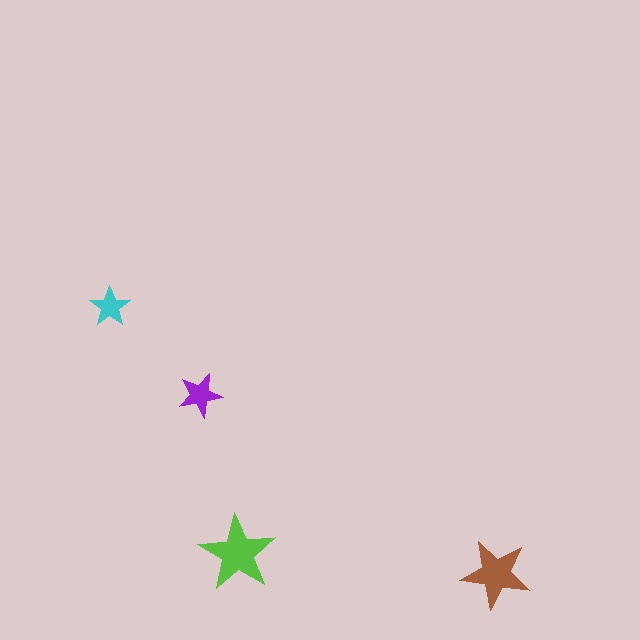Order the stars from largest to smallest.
the lime one, the brown one, the purple one, the cyan one.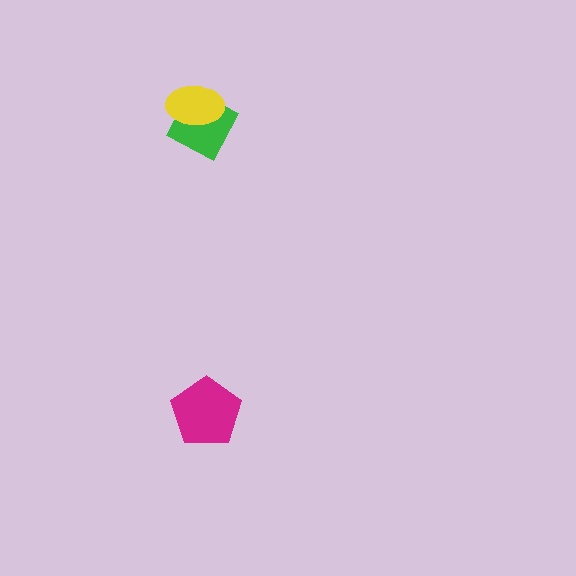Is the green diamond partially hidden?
Yes, it is partially covered by another shape.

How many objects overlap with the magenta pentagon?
0 objects overlap with the magenta pentagon.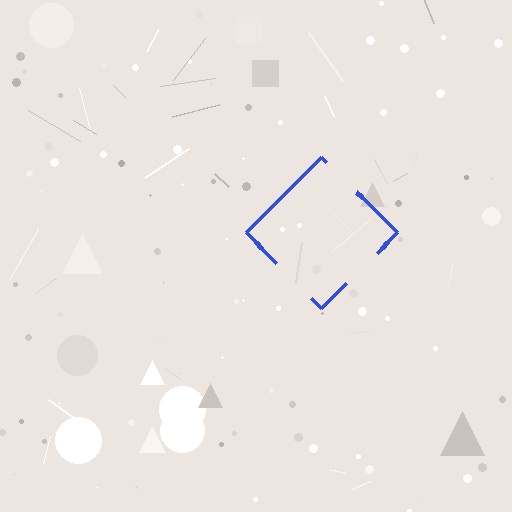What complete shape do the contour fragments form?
The contour fragments form a diamond.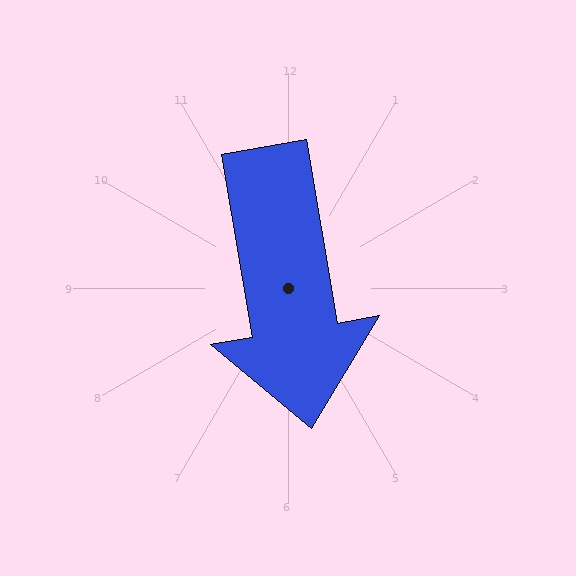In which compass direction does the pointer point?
South.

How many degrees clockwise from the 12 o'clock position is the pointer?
Approximately 170 degrees.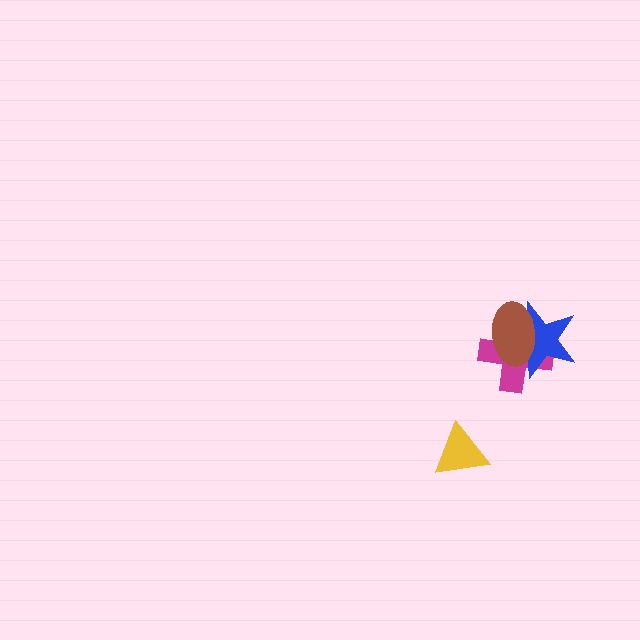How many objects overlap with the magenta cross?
2 objects overlap with the magenta cross.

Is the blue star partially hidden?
Yes, it is partially covered by another shape.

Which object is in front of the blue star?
The brown ellipse is in front of the blue star.